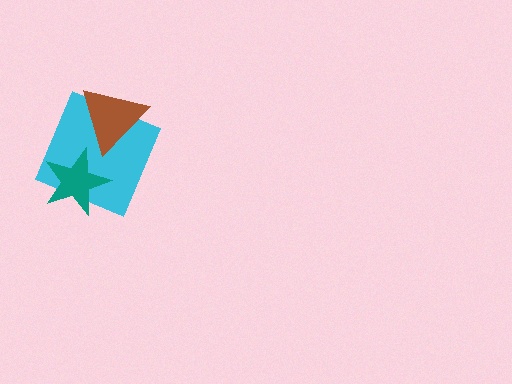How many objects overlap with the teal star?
1 object overlaps with the teal star.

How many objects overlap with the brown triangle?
1 object overlaps with the brown triangle.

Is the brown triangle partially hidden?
No, no other shape covers it.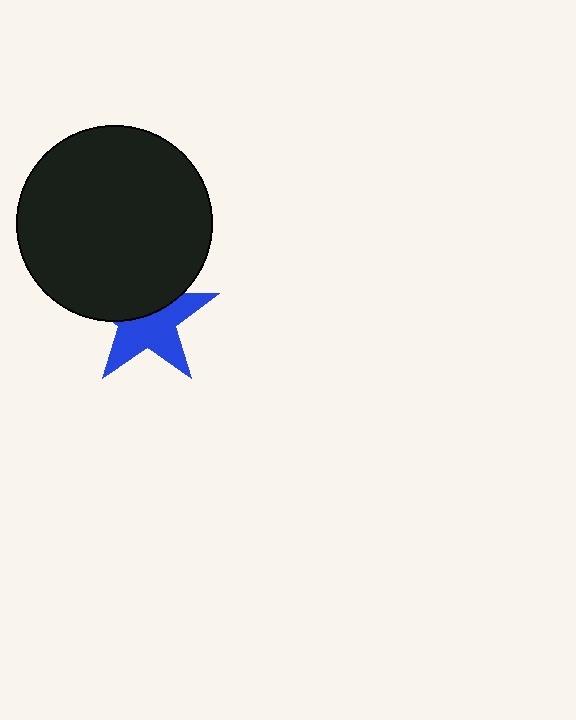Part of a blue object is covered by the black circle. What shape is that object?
It is a star.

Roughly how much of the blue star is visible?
About half of it is visible (roughly 57%).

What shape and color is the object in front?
The object in front is a black circle.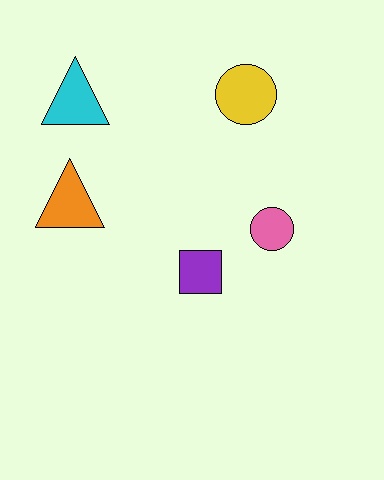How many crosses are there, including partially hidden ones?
There are no crosses.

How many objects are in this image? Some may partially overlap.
There are 5 objects.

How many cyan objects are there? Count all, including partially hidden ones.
There is 1 cyan object.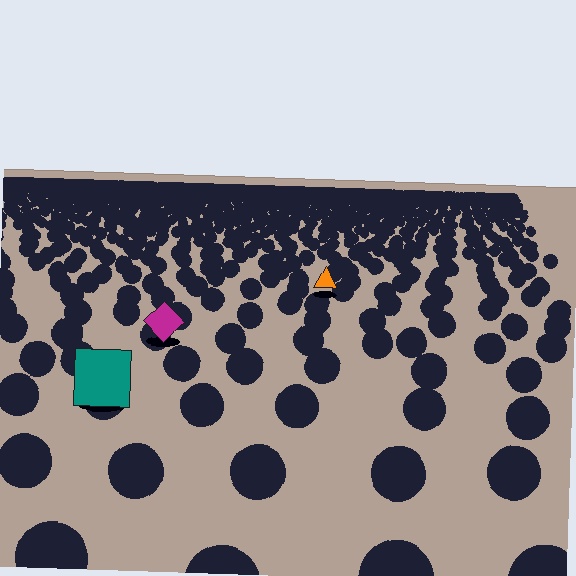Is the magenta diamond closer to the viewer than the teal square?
No. The teal square is closer — you can tell from the texture gradient: the ground texture is coarser near it.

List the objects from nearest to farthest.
From nearest to farthest: the teal square, the magenta diamond, the orange triangle.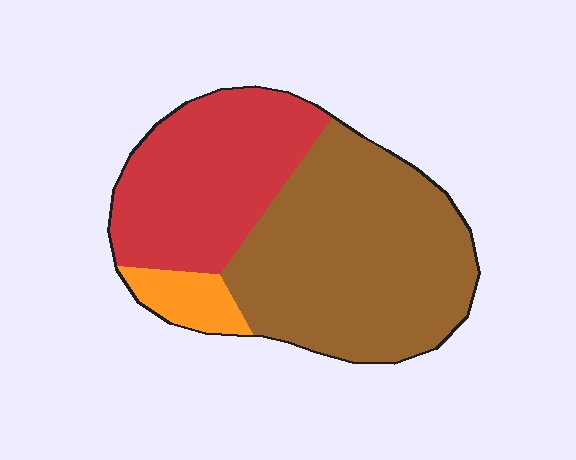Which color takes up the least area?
Orange, at roughly 10%.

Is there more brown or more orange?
Brown.